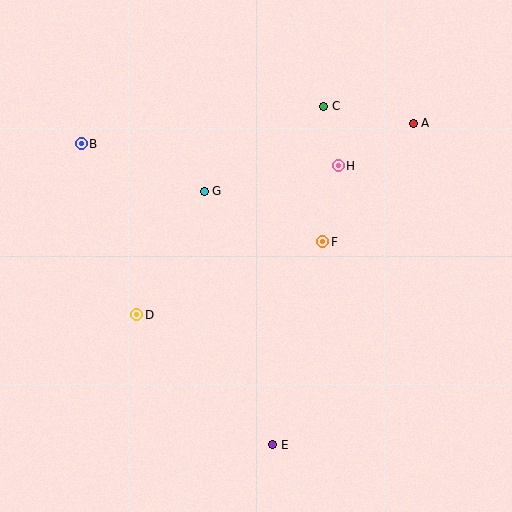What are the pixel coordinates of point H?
Point H is at (338, 166).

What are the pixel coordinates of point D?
Point D is at (137, 315).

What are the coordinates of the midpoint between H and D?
The midpoint between H and D is at (238, 240).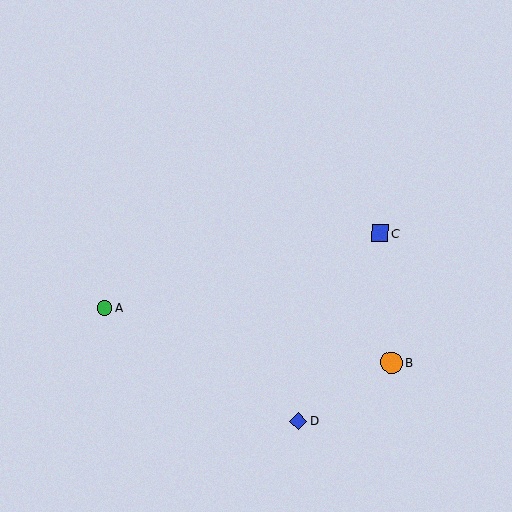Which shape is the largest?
The orange circle (labeled B) is the largest.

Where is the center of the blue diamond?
The center of the blue diamond is at (298, 421).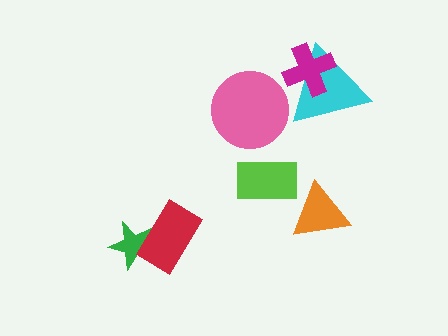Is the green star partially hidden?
Yes, it is partially covered by another shape.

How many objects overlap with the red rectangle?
1 object overlaps with the red rectangle.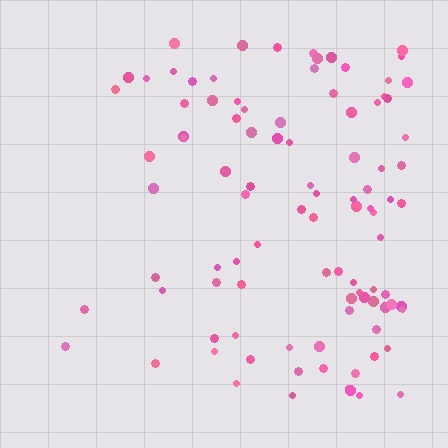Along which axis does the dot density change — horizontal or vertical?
Horizontal.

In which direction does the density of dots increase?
From left to right, with the right side densest.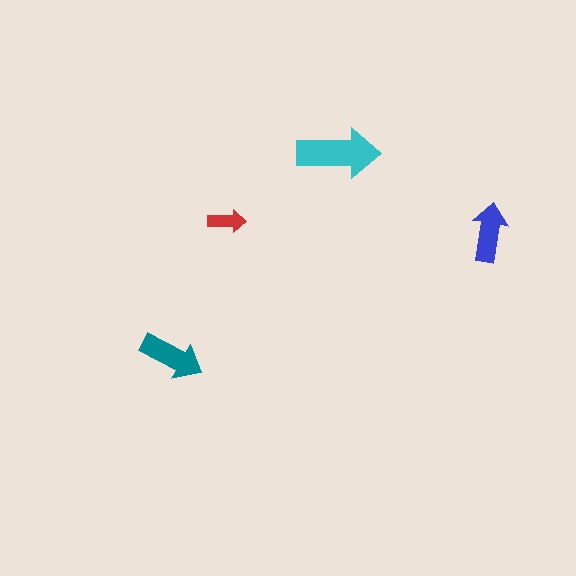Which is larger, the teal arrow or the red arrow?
The teal one.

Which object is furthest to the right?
The blue arrow is rightmost.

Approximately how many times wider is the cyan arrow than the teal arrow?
About 1.5 times wider.